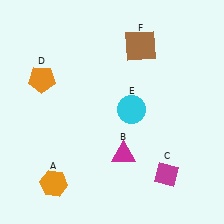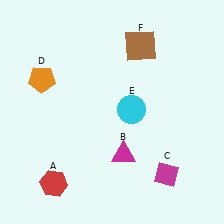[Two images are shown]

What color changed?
The hexagon (A) changed from orange in Image 1 to red in Image 2.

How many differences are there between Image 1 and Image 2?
There is 1 difference between the two images.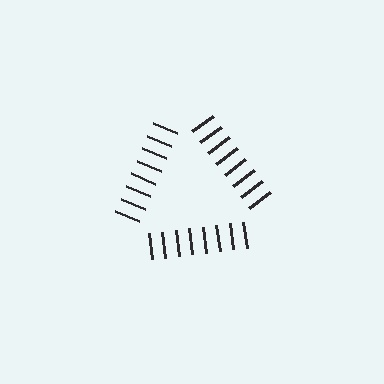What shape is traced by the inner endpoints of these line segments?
An illusory triangle — the line segments terminate on its edges but no continuous stroke is drawn.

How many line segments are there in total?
24 — 8 along each of the 3 edges.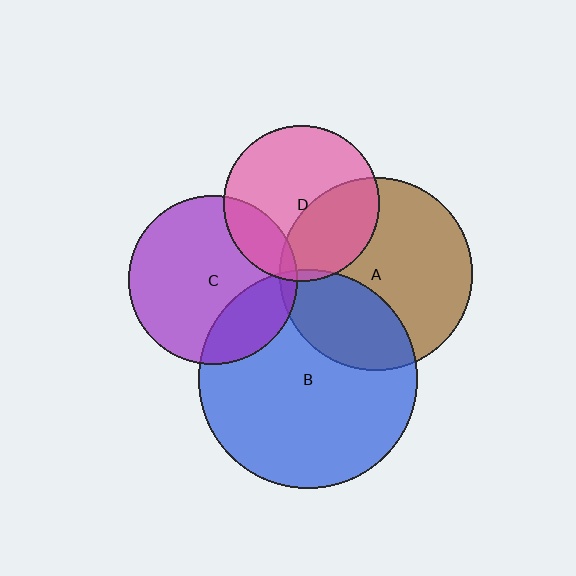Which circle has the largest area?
Circle B (blue).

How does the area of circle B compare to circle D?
Approximately 2.0 times.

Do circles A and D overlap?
Yes.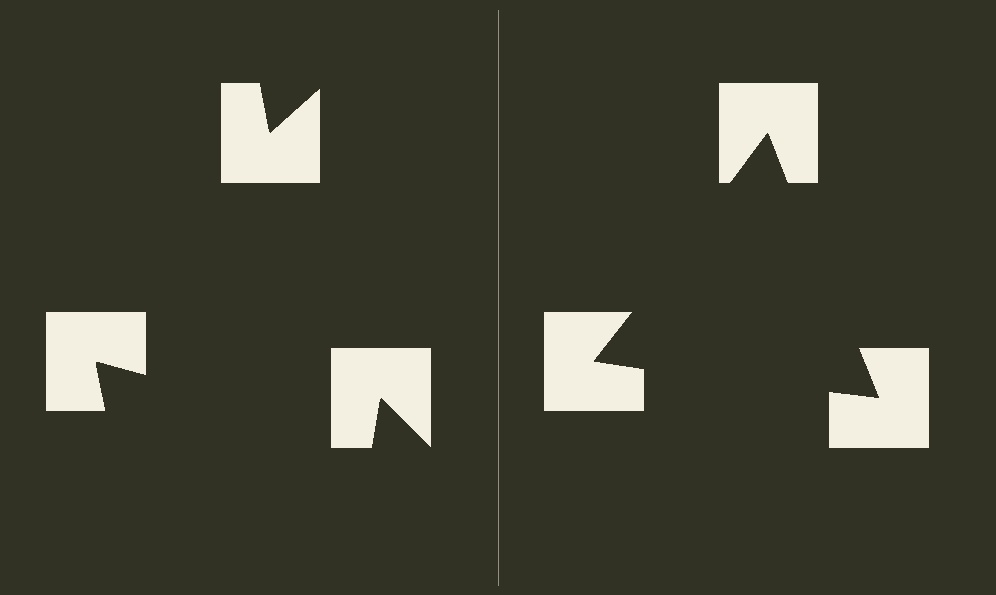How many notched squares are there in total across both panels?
6 — 3 on each side.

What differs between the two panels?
The notched squares are positioned identically on both sides; only the wedge orientations differ. On the right they align to a triangle; on the left they are misaligned.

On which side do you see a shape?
An illusory triangle appears on the right side. On the left side the wedge cuts are rotated, so no coherent shape forms.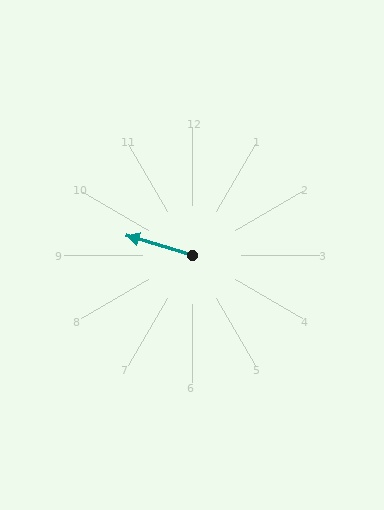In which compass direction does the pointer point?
West.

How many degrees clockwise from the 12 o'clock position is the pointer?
Approximately 287 degrees.